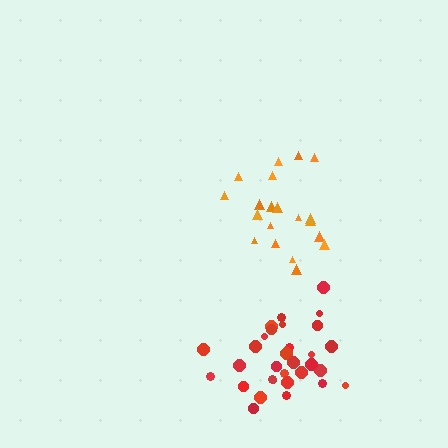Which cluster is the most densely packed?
Red.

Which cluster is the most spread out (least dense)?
Orange.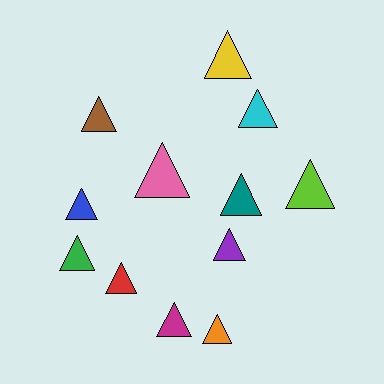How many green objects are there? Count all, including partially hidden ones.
There is 1 green object.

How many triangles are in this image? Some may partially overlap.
There are 12 triangles.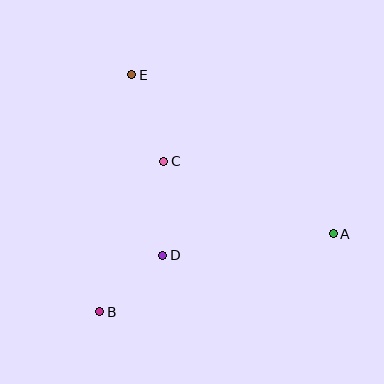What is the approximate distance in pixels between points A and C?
The distance between A and C is approximately 184 pixels.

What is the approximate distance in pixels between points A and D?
The distance between A and D is approximately 172 pixels.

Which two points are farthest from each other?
Points A and E are farthest from each other.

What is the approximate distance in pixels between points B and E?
The distance between B and E is approximately 239 pixels.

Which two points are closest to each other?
Points B and D are closest to each other.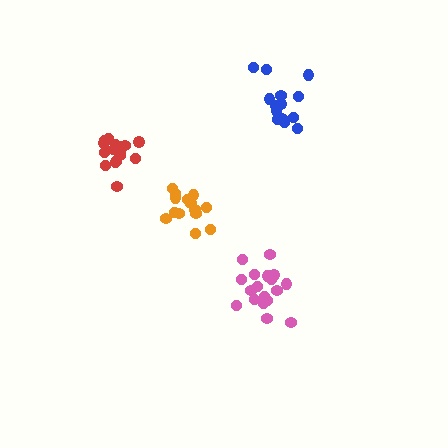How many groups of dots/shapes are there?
There are 4 groups.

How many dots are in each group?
Group 1: 14 dots, Group 2: 19 dots, Group 3: 17 dots, Group 4: 14 dots (64 total).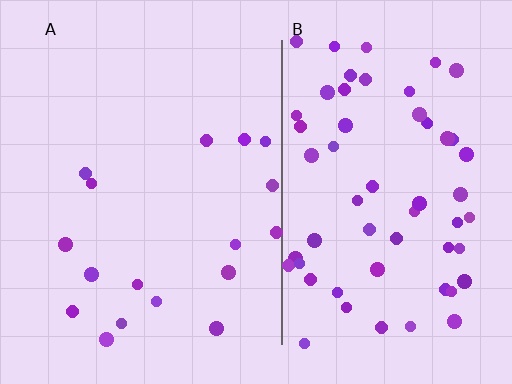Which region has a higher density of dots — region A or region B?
B (the right).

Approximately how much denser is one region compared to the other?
Approximately 3.5× — region B over region A.